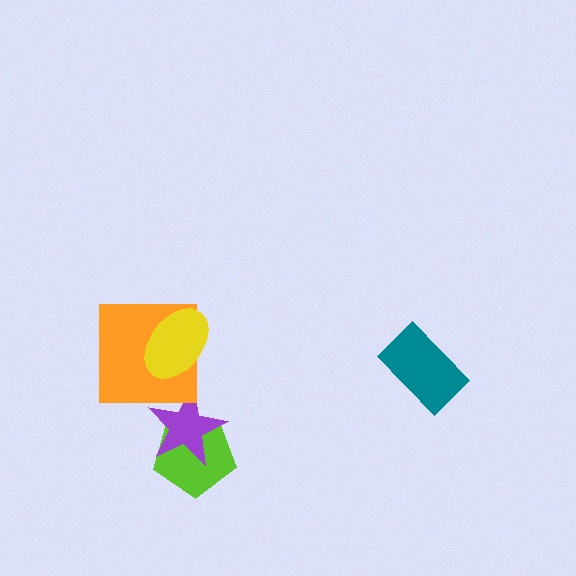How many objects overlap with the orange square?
1 object overlaps with the orange square.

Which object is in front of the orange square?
The yellow ellipse is in front of the orange square.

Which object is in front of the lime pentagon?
The purple star is in front of the lime pentagon.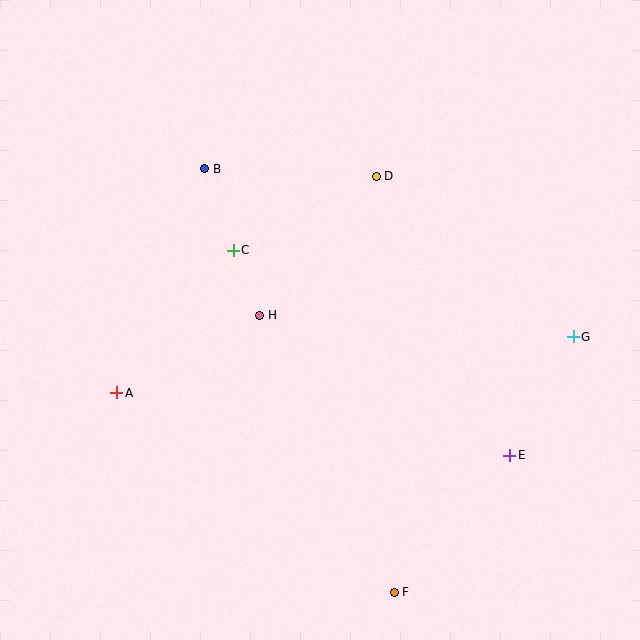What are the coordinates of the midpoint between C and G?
The midpoint between C and G is at (403, 293).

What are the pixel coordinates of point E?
Point E is at (510, 455).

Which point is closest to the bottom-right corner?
Point E is closest to the bottom-right corner.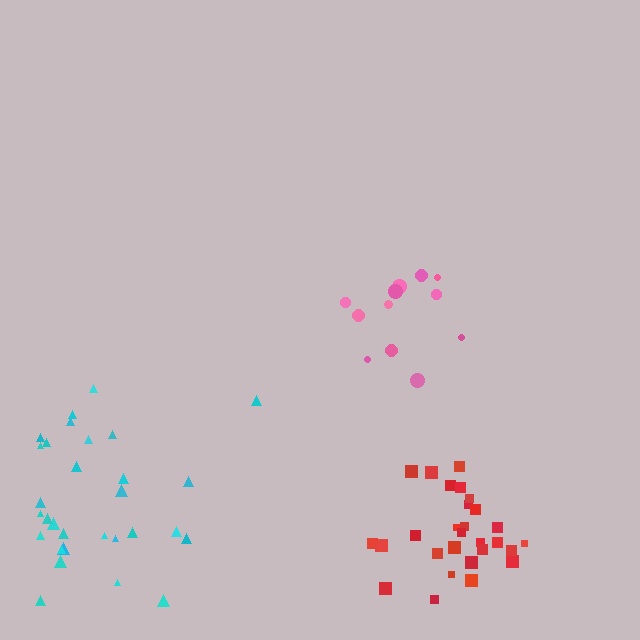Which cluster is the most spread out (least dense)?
Cyan.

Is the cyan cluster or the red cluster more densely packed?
Red.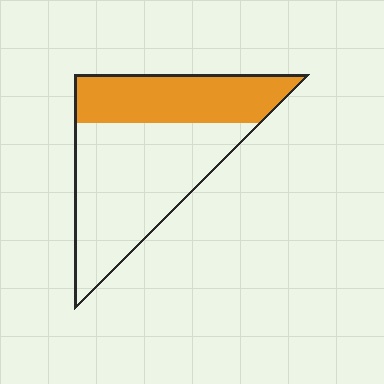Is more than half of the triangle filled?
No.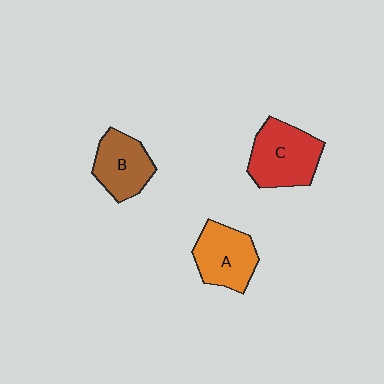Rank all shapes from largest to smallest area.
From largest to smallest: C (red), A (orange), B (brown).